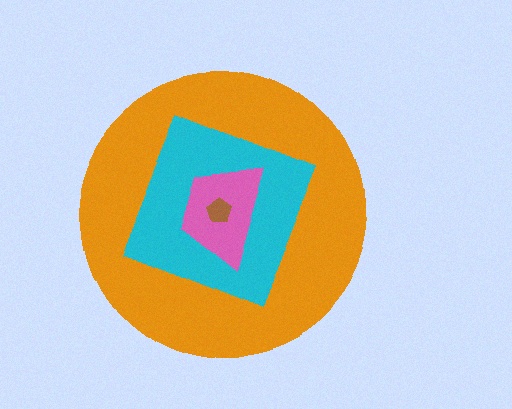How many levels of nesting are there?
4.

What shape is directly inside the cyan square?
The pink trapezoid.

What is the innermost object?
The brown pentagon.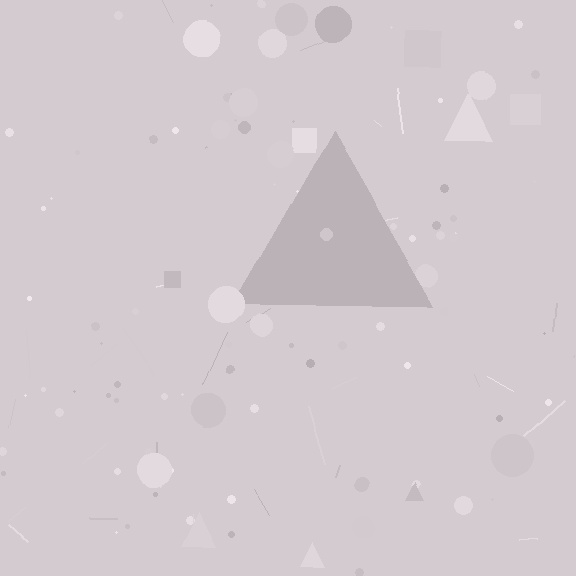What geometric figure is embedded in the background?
A triangle is embedded in the background.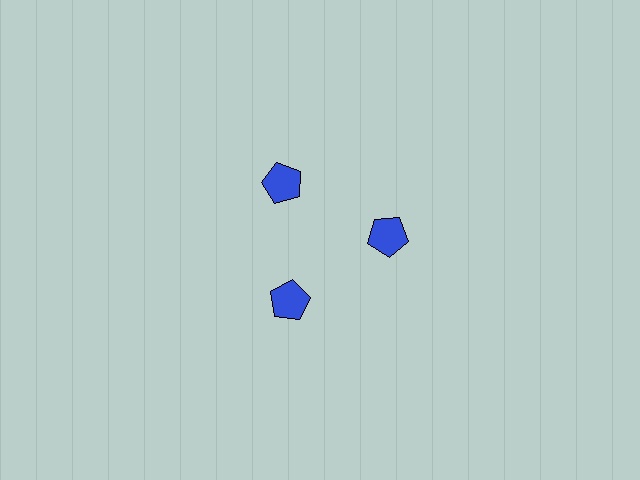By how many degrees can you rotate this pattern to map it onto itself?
The pattern maps onto itself every 120 degrees of rotation.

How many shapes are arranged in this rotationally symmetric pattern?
There are 3 shapes, arranged in 3 groups of 1.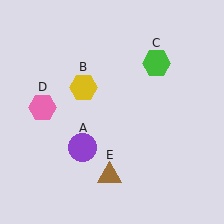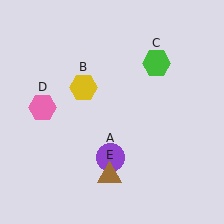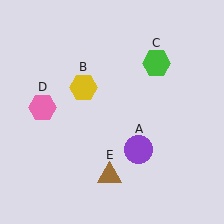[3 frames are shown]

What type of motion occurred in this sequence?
The purple circle (object A) rotated counterclockwise around the center of the scene.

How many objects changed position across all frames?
1 object changed position: purple circle (object A).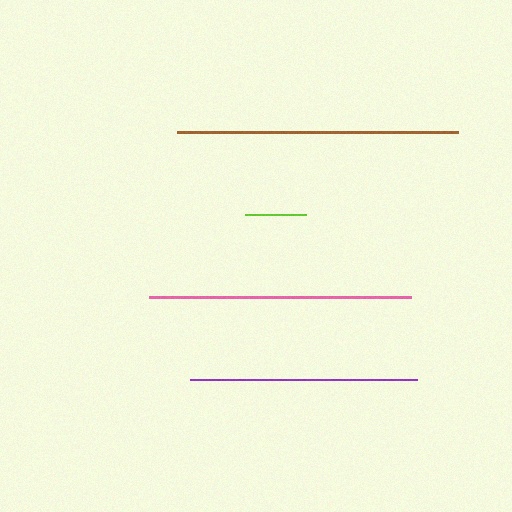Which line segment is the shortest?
The lime line is the shortest at approximately 61 pixels.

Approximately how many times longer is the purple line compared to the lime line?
The purple line is approximately 3.7 times the length of the lime line.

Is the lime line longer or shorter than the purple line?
The purple line is longer than the lime line.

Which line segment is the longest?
The brown line is the longest at approximately 282 pixels.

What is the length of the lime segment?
The lime segment is approximately 61 pixels long.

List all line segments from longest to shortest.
From longest to shortest: brown, pink, purple, lime.